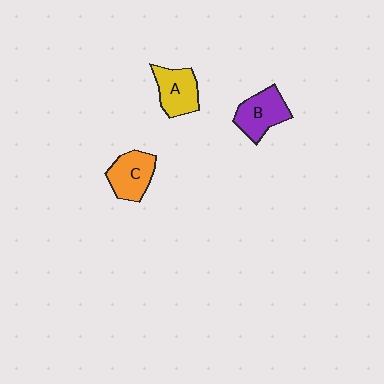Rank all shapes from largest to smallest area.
From largest to smallest: B (purple), C (orange), A (yellow).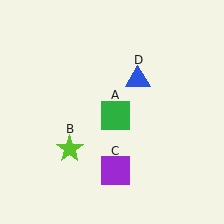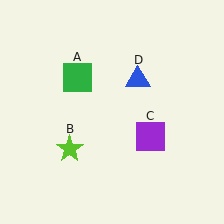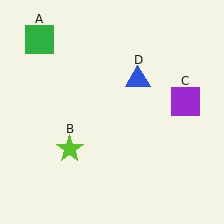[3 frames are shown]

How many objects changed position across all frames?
2 objects changed position: green square (object A), purple square (object C).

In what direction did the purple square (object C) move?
The purple square (object C) moved up and to the right.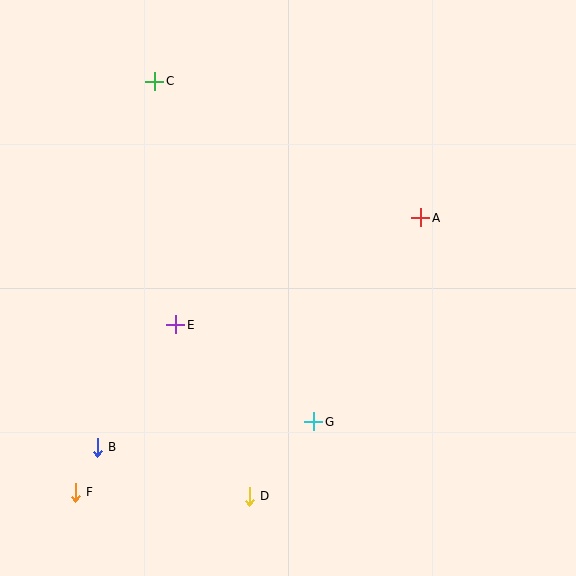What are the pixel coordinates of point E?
Point E is at (176, 325).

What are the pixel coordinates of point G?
Point G is at (314, 422).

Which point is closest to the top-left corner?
Point C is closest to the top-left corner.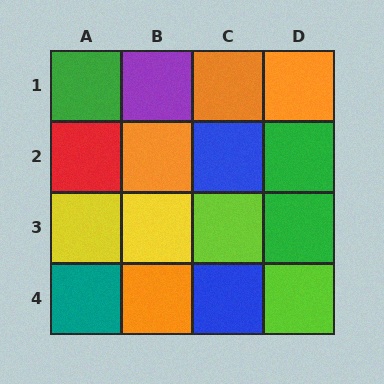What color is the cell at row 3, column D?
Green.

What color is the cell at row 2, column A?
Red.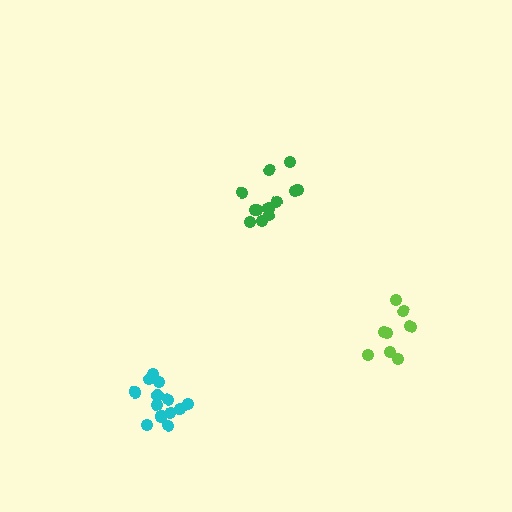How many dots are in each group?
Group 1: 12 dots, Group 2: 13 dots, Group 3: 8 dots (33 total).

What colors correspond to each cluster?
The clusters are colored: green, cyan, lime.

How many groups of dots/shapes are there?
There are 3 groups.